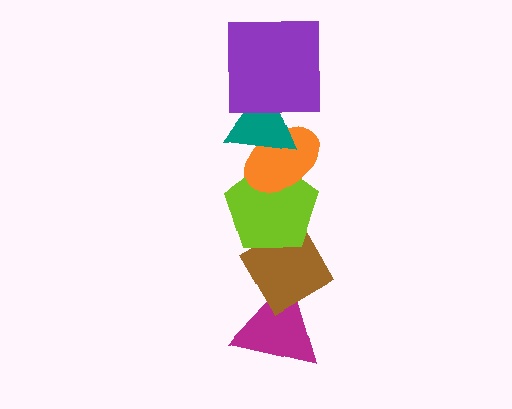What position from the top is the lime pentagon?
The lime pentagon is 4th from the top.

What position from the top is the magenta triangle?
The magenta triangle is 6th from the top.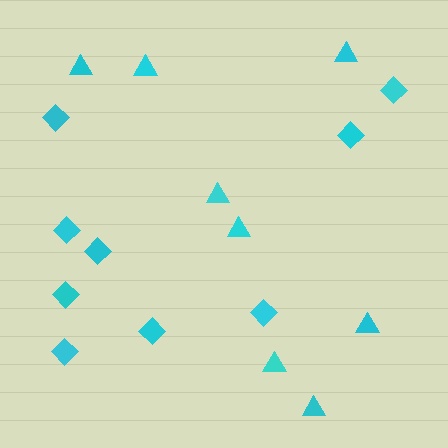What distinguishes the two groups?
There are 2 groups: one group of triangles (8) and one group of diamonds (9).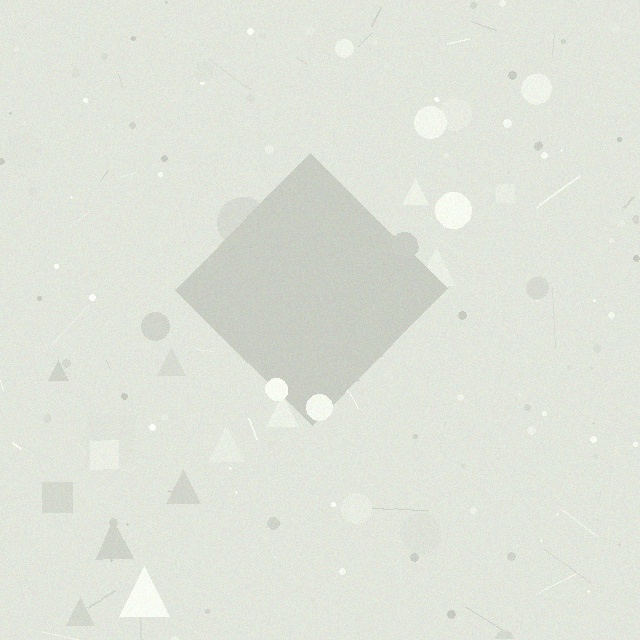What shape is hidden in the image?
A diamond is hidden in the image.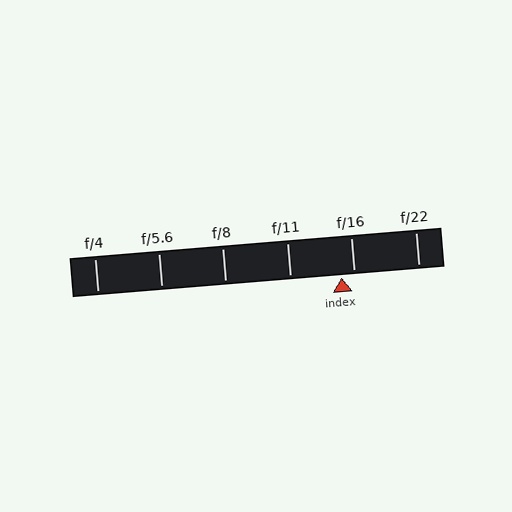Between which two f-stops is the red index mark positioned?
The index mark is between f/11 and f/16.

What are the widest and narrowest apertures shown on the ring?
The widest aperture shown is f/4 and the narrowest is f/22.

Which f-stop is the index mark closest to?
The index mark is closest to f/16.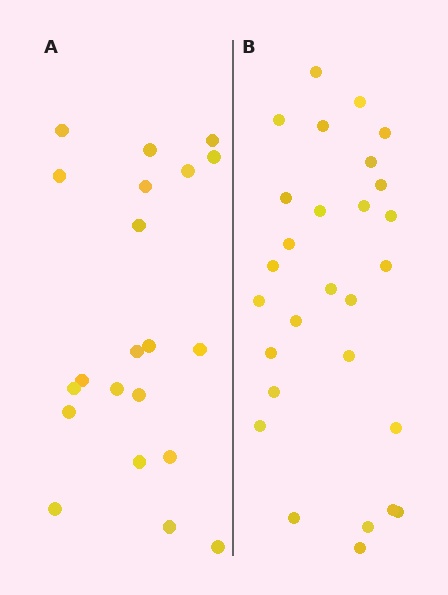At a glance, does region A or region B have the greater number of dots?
Region B (the right region) has more dots.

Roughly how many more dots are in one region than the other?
Region B has roughly 8 or so more dots than region A.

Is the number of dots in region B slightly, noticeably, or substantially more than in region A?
Region B has noticeably more, but not dramatically so. The ratio is roughly 1.3 to 1.